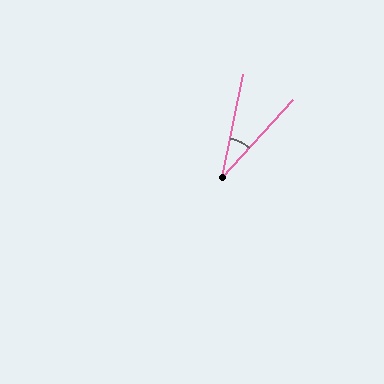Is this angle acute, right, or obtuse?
It is acute.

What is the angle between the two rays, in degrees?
Approximately 31 degrees.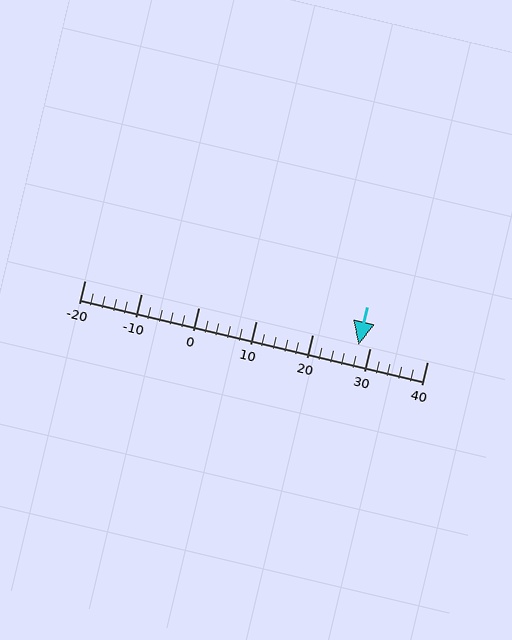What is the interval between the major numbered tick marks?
The major tick marks are spaced 10 units apart.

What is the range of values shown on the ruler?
The ruler shows values from -20 to 40.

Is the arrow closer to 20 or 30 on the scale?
The arrow is closer to 30.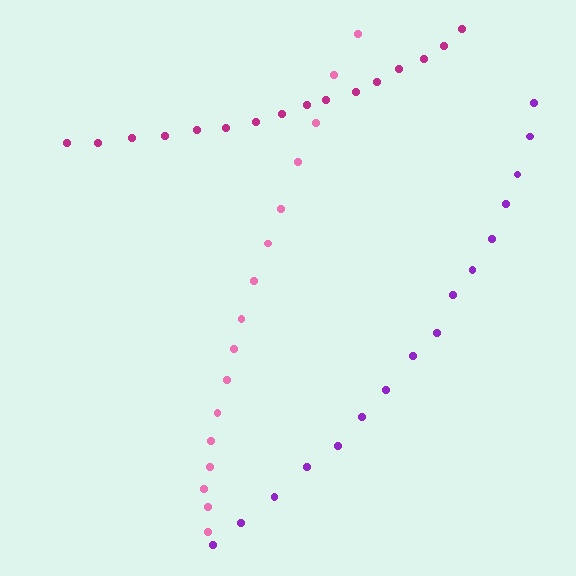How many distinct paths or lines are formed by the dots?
There are 3 distinct paths.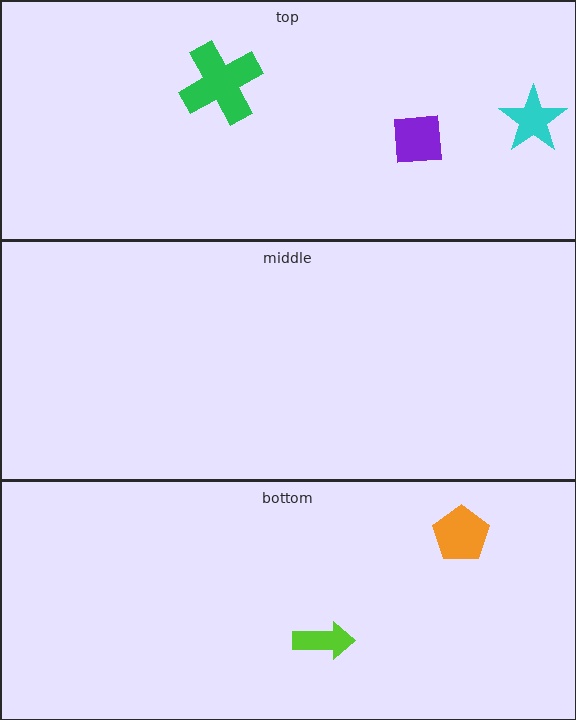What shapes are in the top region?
The purple square, the cyan star, the green cross.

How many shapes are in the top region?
3.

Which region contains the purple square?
The top region.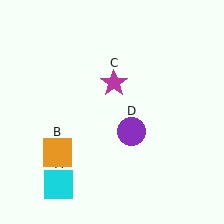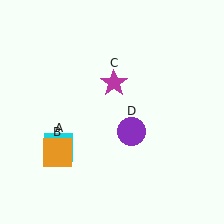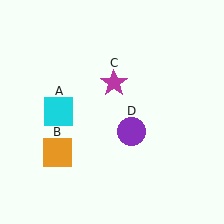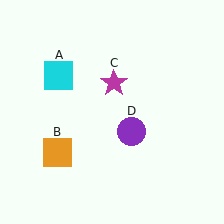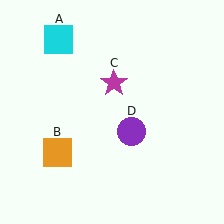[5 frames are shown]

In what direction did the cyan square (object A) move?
The cyan square (object A) moved up.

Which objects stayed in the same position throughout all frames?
Orange square (object B) and magenta star (object C) and purple circle (object D) remained stationary.